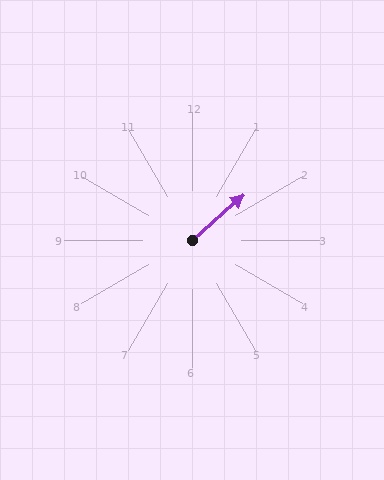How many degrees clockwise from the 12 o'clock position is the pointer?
Approximately 49 degrees.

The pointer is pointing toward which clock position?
Roughly 2 o'clock.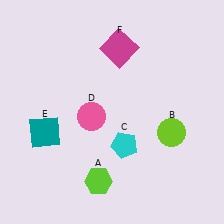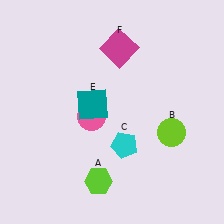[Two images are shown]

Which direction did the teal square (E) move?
The teal square (E) moved right.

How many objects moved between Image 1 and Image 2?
1 object moved between the two images.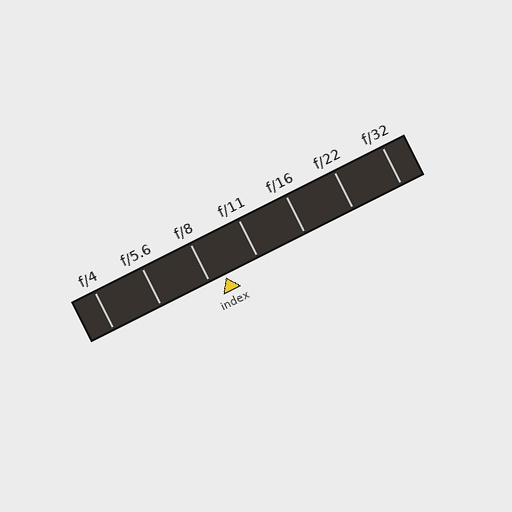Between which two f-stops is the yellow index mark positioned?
The index mark is between f/8 and f/11.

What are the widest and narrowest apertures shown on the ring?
The widest aperture shown is f/4 and the narrowest is f/32.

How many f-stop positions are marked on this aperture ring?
There are 7 f-stop positions marked.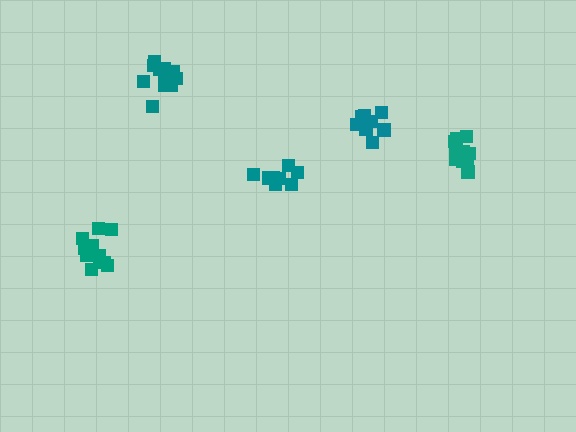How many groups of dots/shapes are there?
There are 5 groups.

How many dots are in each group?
Group 1: 12 dots, Group 2: 11 dots, Group 3: 13 dots, Group 4: 9 dots, Group 5: 8 dots (53 total).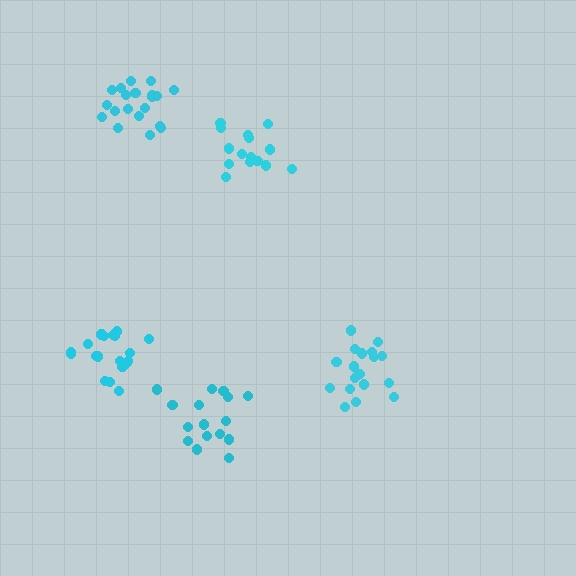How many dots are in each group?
Group 1: 19 dots, Group 2: 16 dots, Group 3: 19 dots, Group 4: 15 dots, Group 5: 20 dots (89 total).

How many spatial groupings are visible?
There are 5 spatial groupings.